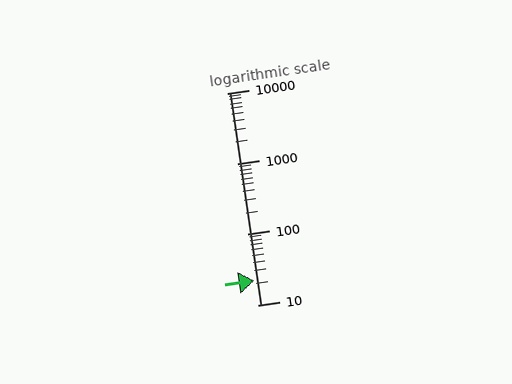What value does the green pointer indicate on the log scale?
The pointer indicates approximately 22.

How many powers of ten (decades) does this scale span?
The scale spans 3 decades, from 10 to 10000.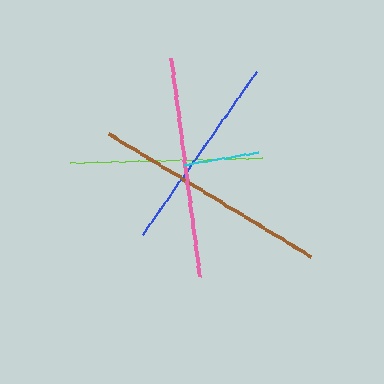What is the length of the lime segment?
The lime segment is approximately 192 pixels long.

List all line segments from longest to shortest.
From longest to shortest: brown, pink, blue, lime, cyan.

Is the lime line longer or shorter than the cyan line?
The lime line is longer than the cyan line.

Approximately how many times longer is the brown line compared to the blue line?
The brown line is approximately 1.2 times the length of the blue line.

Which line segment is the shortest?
The cyan line is the shortest at approximately 75 pixels.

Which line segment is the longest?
The brown line is the longest at approximately 237 pixels.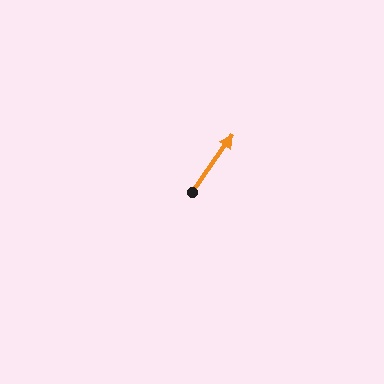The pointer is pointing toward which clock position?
Roughly 1 o'clock.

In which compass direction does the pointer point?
Northeast.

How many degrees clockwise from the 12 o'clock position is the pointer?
Approximately 35 degrees.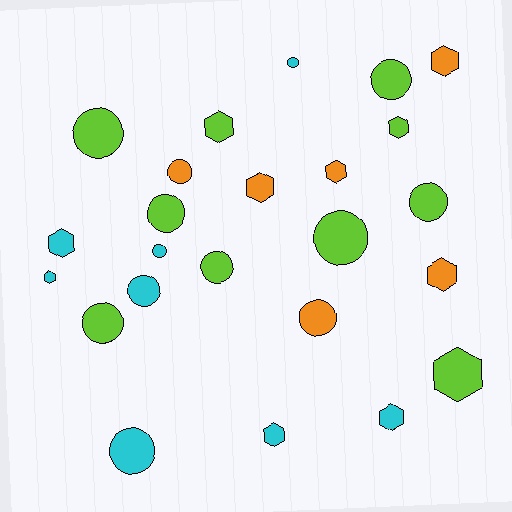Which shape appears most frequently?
Circle, with 13 objects.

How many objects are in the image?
There are 24 objects.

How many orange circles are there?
There are 2 orange circles.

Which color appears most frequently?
Lime, with 10 objects.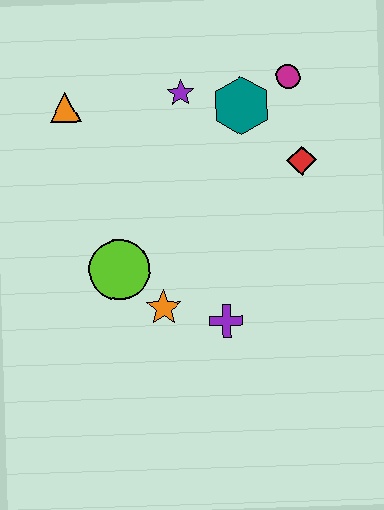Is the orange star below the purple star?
Yes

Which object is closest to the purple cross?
The orange star is closest to the purple cross.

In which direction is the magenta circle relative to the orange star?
The magenta circle is above the orange star.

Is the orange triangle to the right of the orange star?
No